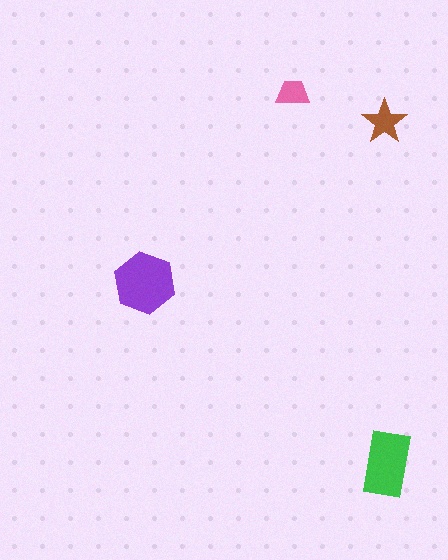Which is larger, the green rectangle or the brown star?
The green rectangle.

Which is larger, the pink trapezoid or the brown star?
The brown star.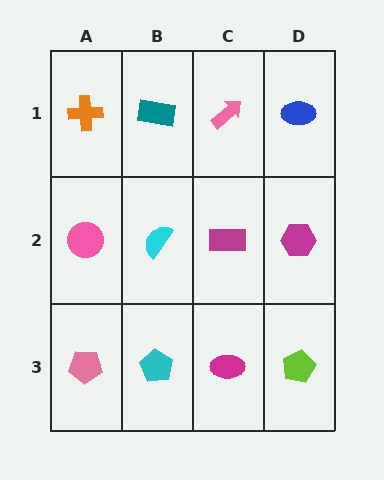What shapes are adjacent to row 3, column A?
A pink circle (row 2, column A), a cyan pentagon (row 3, column B).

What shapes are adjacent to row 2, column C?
A pink arrow (row 1, column C), a magenta ellipse (row 3, column C), a cyan semicircle (row 2, column B), a magenta hexagon (row 2, column D).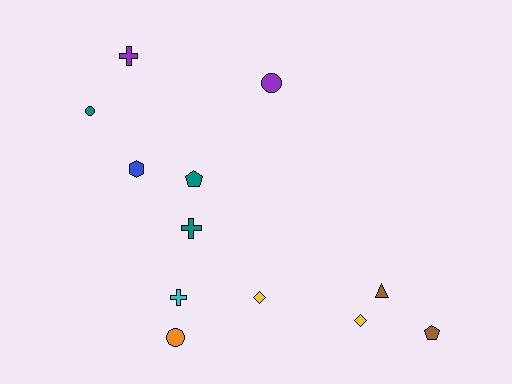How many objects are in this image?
There are 12 objects.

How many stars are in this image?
There are no stars.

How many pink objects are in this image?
There are no pink objects.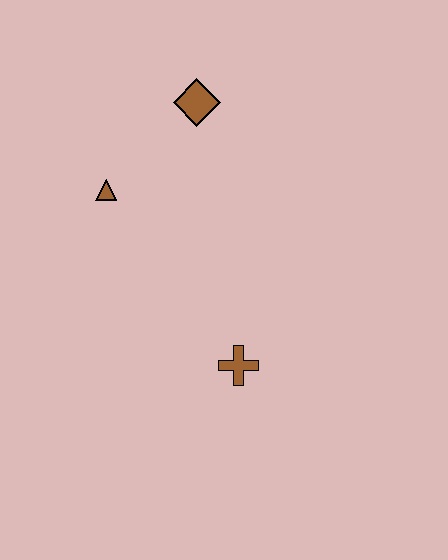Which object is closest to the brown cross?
The brown triangle is closest to the brown cross.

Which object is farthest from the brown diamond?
The brown cross is farthest from the brown diamond.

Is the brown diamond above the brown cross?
Yes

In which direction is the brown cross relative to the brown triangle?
The brown cross is below the brown triangle.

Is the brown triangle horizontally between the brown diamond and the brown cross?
No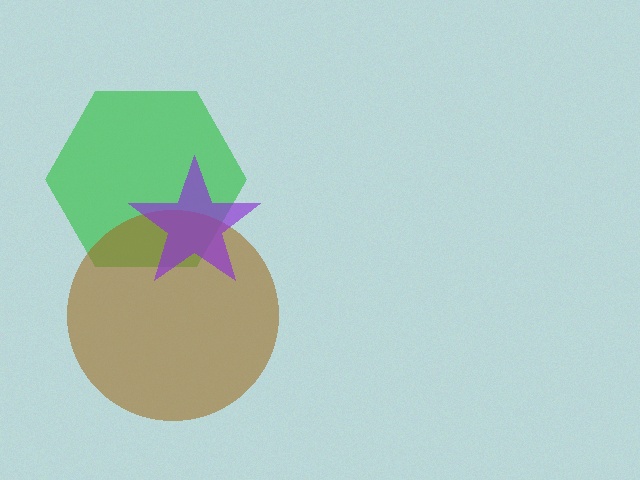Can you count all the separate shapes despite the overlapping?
Yes, there are 3 separate shapes.